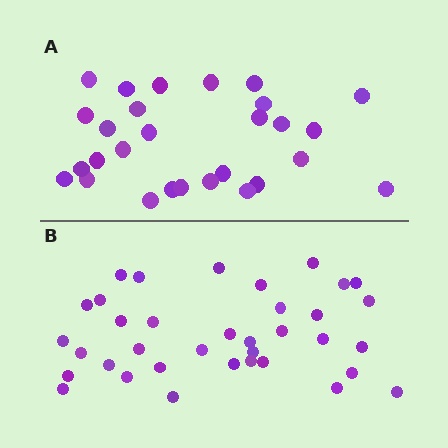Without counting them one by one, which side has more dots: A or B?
Region B (the bottom region) has more dots.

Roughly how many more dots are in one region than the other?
Region B has roughly 8 or so more dots than region A.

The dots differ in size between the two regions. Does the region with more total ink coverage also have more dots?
No. Region A has more total ink coverage because its dots are larger, but region B actually contains more individual dots. Total area can be misleading — the number of items is what matters here.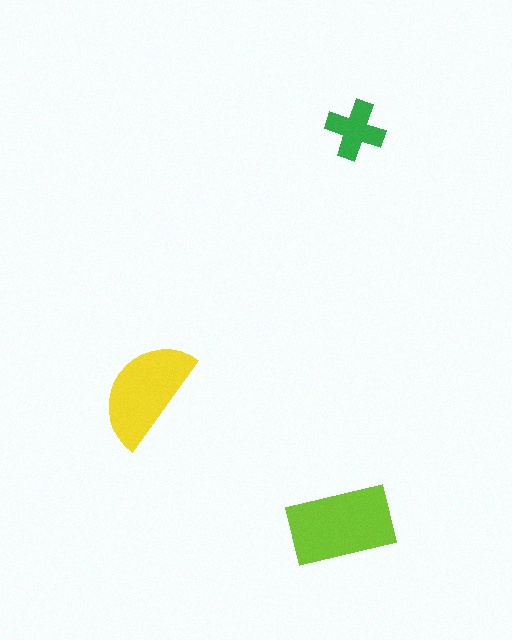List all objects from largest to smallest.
The lime rectangle, the yellow semicircle, the green cross.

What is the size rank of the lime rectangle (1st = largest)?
1st.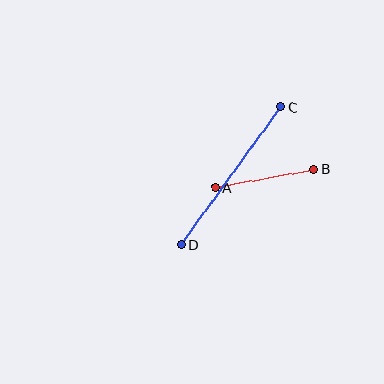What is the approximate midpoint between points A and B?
The midpoint is at approximately (264, 178) pixels.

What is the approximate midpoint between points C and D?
The midpoint is at approximately (231, 176) pixels.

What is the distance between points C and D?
The distance is approximately 170 pixels.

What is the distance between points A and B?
The distance is approximately 99 pixels.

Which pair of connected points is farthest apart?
Points C and D are farthest apart.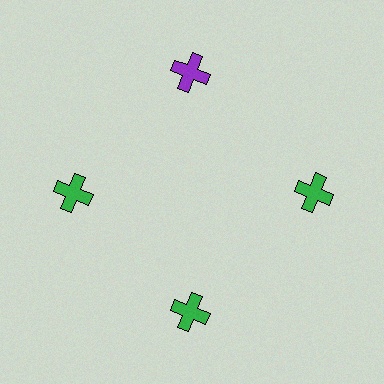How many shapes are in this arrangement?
There are 4 shapes arranged in a ring pattern.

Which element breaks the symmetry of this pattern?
The purple cross at roughly the 12 o'clock position breaks the symmetry. All other shapes are green crosses.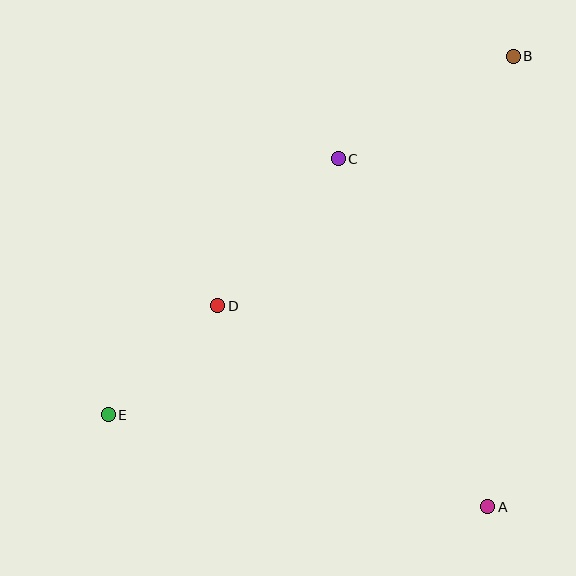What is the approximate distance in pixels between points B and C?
The distance between B and C is approximately 203 pixels.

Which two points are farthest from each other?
Points B and E are farthest from each other.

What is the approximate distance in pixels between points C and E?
The distance between C and E is approximately 344 pixels.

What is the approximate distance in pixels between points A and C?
The distance between A and C is approximately 379 pixels.